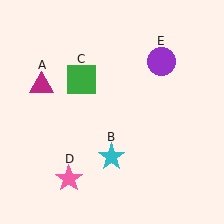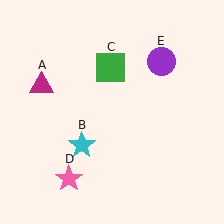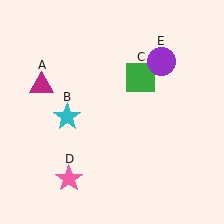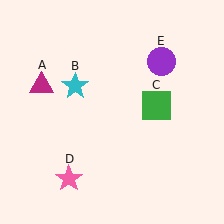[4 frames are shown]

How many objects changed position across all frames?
2 objects changed position: cyan star (object B), green square (object C).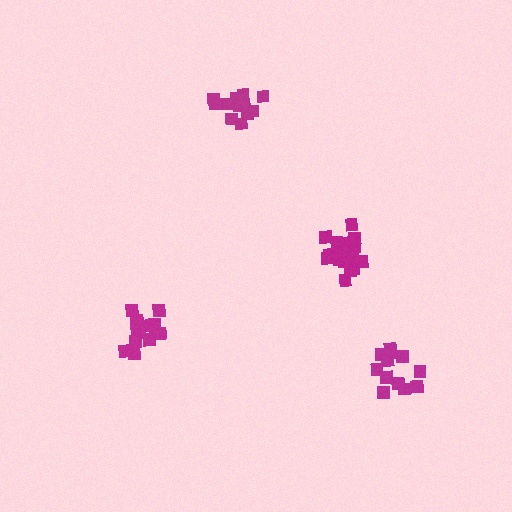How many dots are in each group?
Group 1: 13 dots, Group 2: 15 dots, Group 3: 13 dots, Group 4: 19 dots (60 total).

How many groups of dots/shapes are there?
There are 4 groups.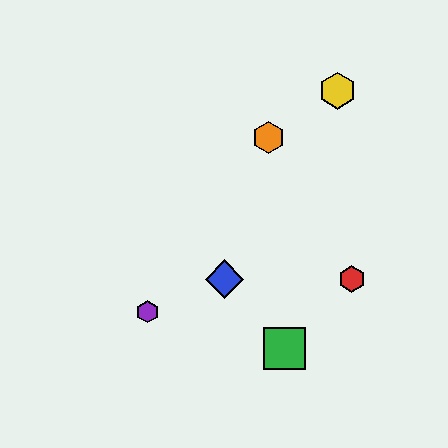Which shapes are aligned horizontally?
The red hexagon, the blue diamond are aligned horizontally.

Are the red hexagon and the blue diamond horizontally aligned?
Yes, both are at y≈279.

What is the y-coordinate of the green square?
The green square is at y≈349.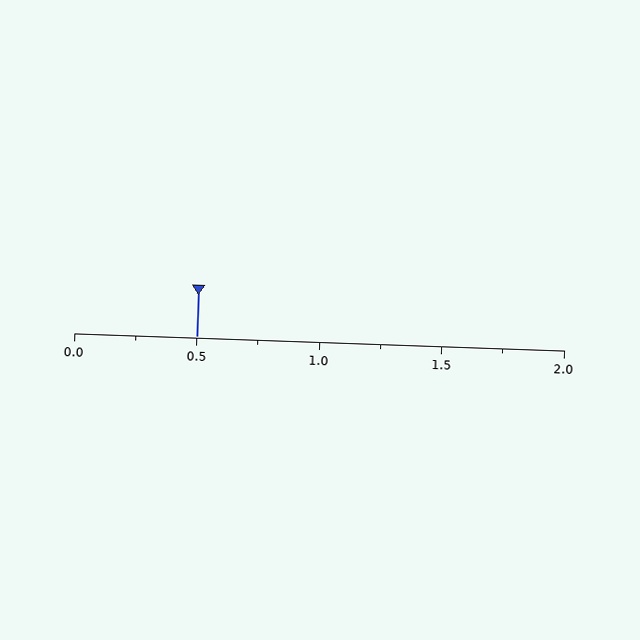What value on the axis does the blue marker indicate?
The marker indicates approximately 0.5.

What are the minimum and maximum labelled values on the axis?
The axis runs from 0.0 to 2.0.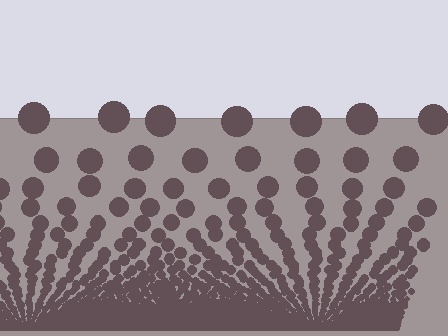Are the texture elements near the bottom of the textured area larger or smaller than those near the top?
Smaller. The gradient is inverted — elements near the bottom are smaller and denser.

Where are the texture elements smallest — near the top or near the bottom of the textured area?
Near the bottom.